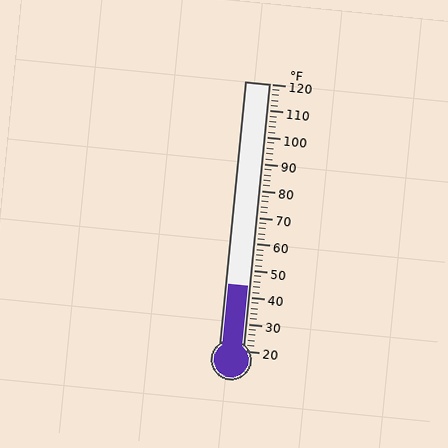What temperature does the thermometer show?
The thermometer shows approximately 44°F.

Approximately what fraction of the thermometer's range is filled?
The thermometer is filled to approximately 25% of its range.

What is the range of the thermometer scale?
The thermometer scale ranges from 20°F to 120°F.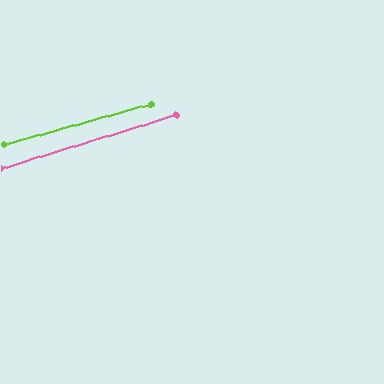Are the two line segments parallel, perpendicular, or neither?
Parallel — their directions differ by only 1.7°.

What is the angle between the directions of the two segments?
Approximately 2 degrees.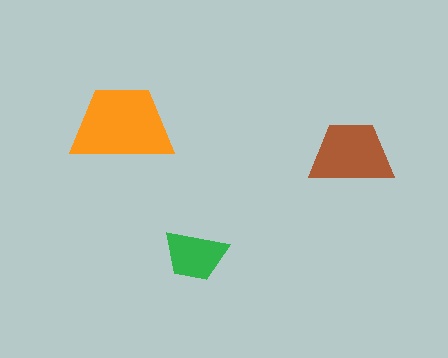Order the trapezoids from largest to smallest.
the orange one, the brown one, the green one.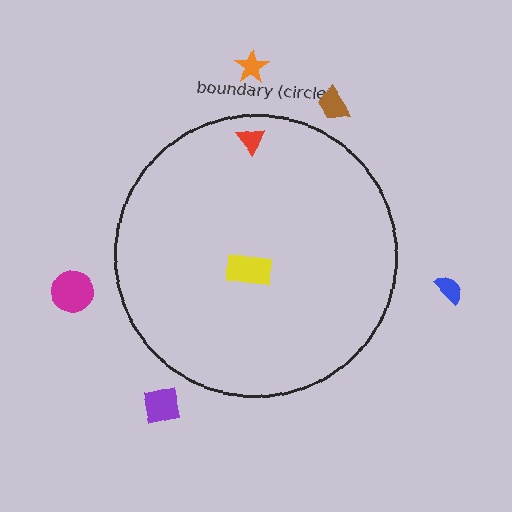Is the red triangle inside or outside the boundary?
Inside.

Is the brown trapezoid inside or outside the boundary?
Outside.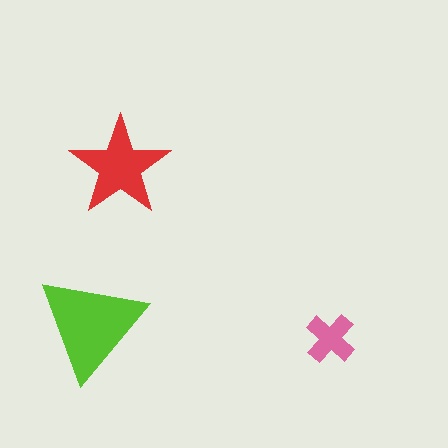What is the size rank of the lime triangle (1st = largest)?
1st.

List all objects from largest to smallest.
The lime triangle, the red star, the pink cross.